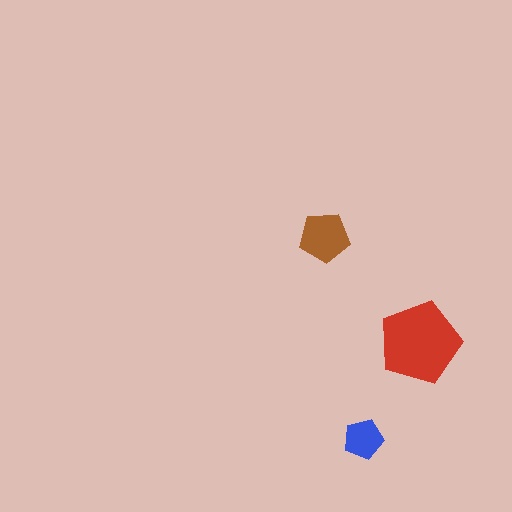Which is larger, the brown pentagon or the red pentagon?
The red one.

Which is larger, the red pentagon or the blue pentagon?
The red one.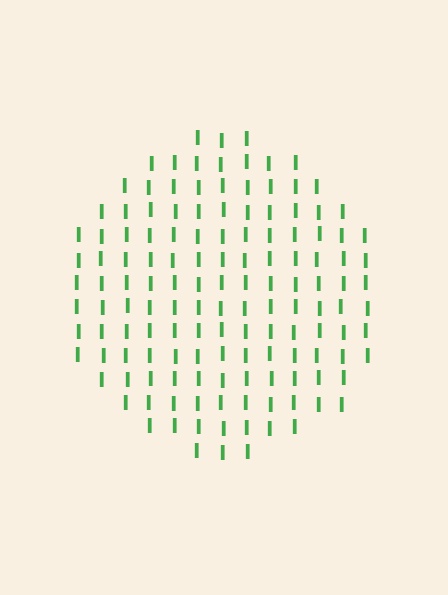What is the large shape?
The large shape is a circle.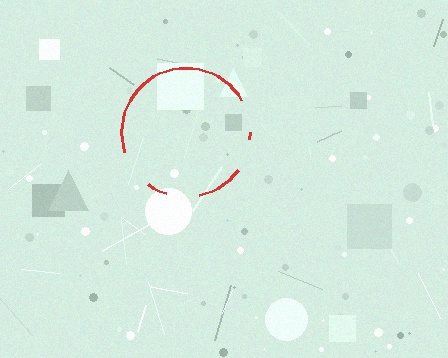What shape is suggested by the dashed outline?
The dashed outline suggests a circle.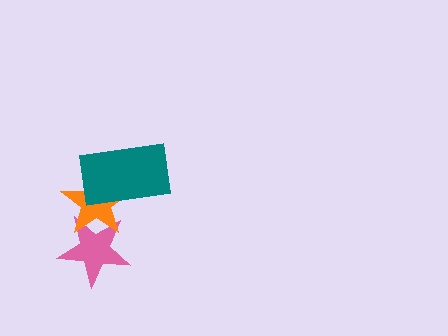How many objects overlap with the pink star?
1 object overlaps with the pink star.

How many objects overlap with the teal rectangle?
1 object overlaps with the teal rectangle.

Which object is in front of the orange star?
The teal rectangle is in front of the orange star.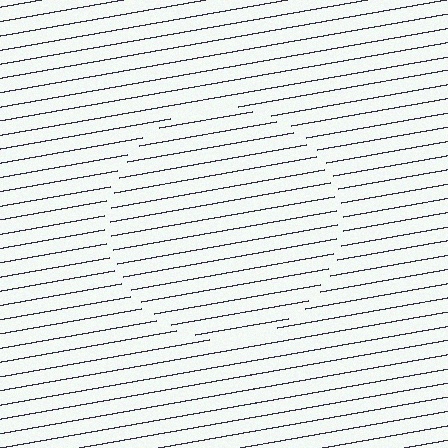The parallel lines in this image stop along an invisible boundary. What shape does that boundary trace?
An illusory circle. The interior of the shape contains the same grating, shifted by half a period — the contour is defined by the phase discontinuity where line-ends from the inner and outer gratings abut.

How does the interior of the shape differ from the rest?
The interior of the shape contains the same grating, shifted by half a period — the contour is defined by the phase discontinuity where line-ends from the inner and outer gratings abut.